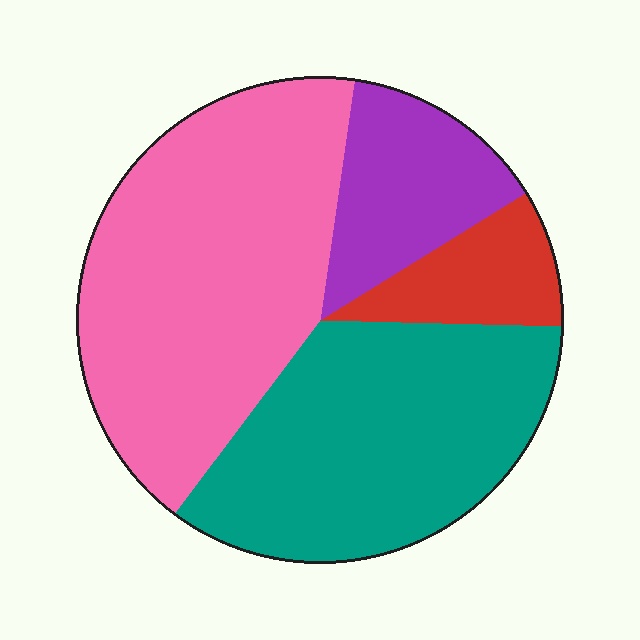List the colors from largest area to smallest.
From largest to smallest: pink, teal, purple, red.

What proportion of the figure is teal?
Teal takes up about one third (1/3) of the figure.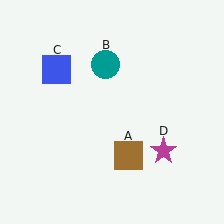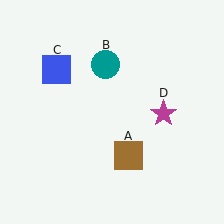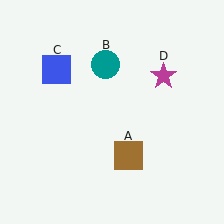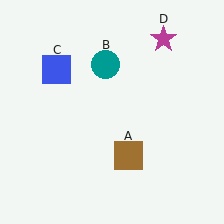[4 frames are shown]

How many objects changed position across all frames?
1 object changed position: magenta star (object D).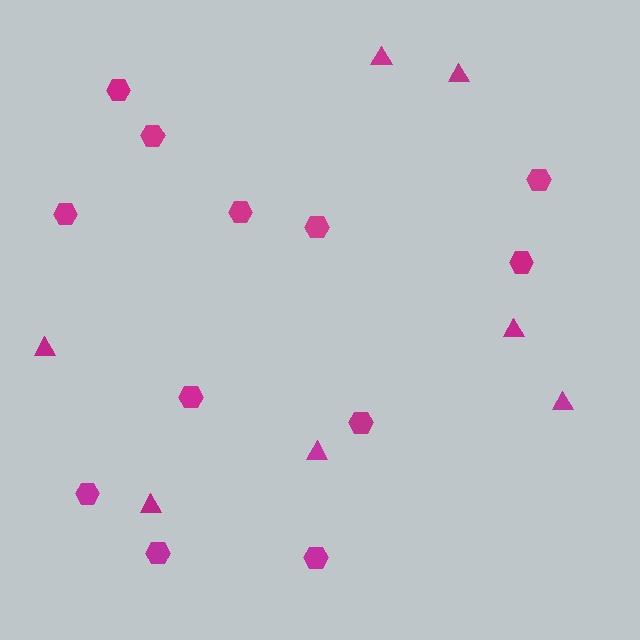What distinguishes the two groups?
There are 2 groups: one group of triangles (7) and one group of hexagons (12).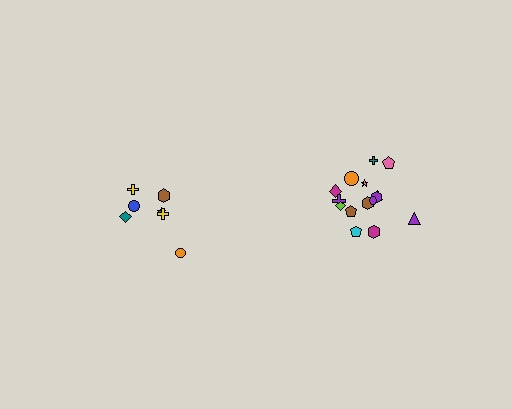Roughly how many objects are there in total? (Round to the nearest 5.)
Roughly 20 objects in total.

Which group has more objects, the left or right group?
The right group.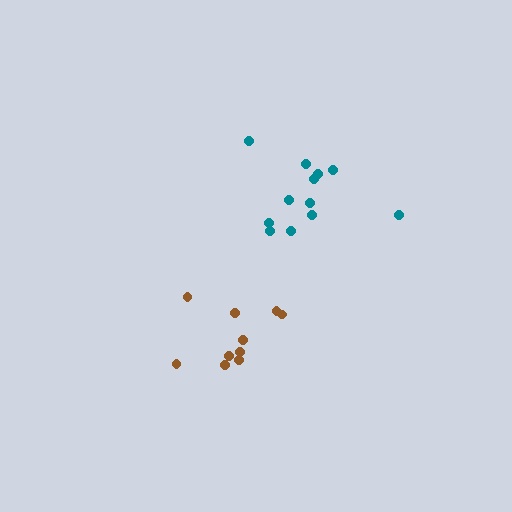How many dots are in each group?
Group 1: 12 dots, Group 2: 10 dots (22 total).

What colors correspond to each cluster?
The clusters are colored: teal, brown.